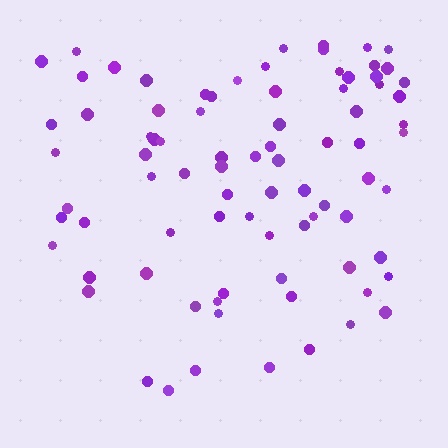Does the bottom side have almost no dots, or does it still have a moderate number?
Still a moderate number, just noticeably fewer than the top.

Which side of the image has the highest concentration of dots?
The top.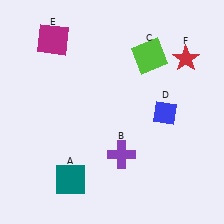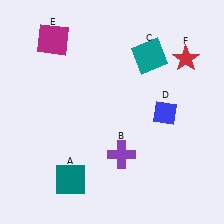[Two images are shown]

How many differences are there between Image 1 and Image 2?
There is 1 difference between the two images.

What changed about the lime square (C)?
In Image 1, C is lime. In Image 2, it changed to teal.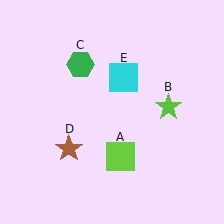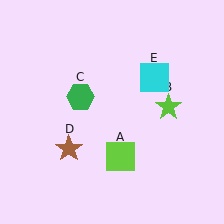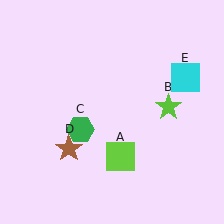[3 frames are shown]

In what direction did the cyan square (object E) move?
The cyan square (object E) moved right.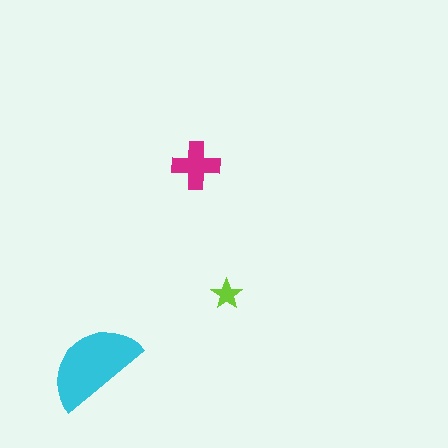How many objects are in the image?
There are 3 objects in the image.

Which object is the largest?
The cyan semicircle.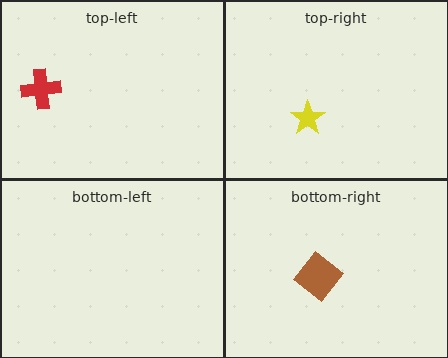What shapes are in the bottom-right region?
The brown diamond.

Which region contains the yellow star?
The top-right region.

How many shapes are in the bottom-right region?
1.